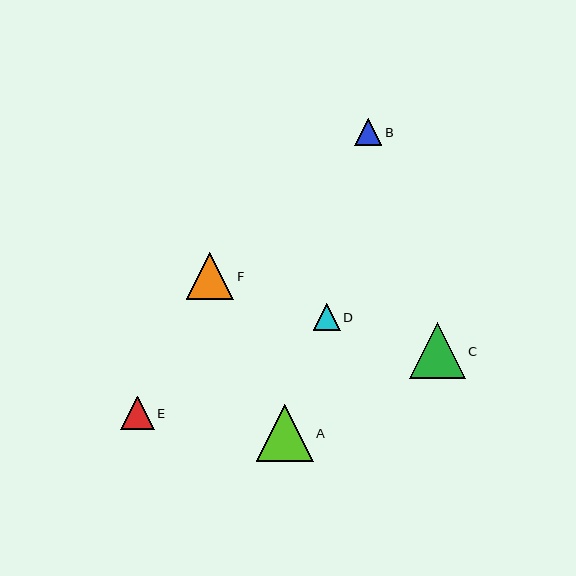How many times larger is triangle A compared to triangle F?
Triangle A is approximately 1.2 times the size of triangle F.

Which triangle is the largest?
Triangle A is the largest with a size of approximately 57 pixels.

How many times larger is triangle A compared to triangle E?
Triangle A is approximately 1.7 times the size of triangle E.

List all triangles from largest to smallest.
From largest to smallest: A, C, F, E, B, D.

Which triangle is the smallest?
Triangle D is the smallest with a size of approximately 27 pixels.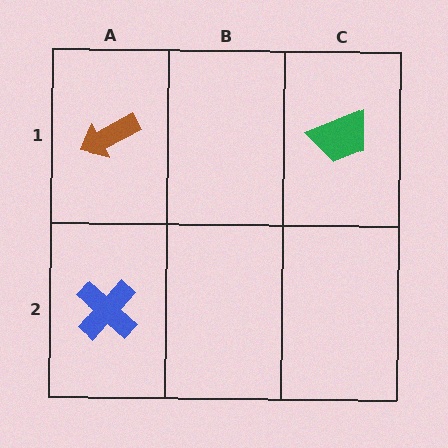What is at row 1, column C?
A green trapezoid.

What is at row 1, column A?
A brown arrow.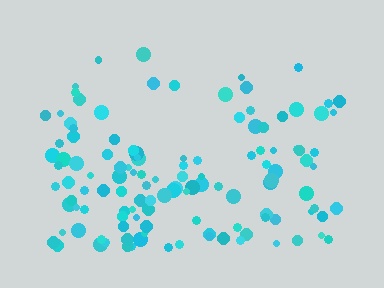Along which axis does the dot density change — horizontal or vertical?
Vertical.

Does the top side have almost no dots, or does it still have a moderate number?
Still a moderate number, just noticeably fewer than the bottom.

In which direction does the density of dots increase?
From top to bottom, with the bottom side densest.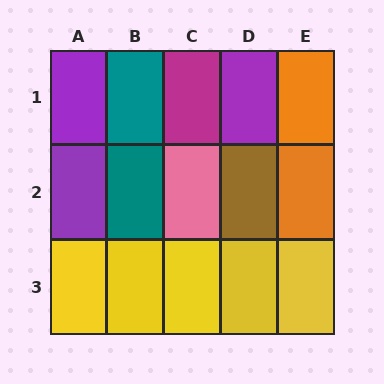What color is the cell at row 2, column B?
Teal.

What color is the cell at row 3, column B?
Yellow.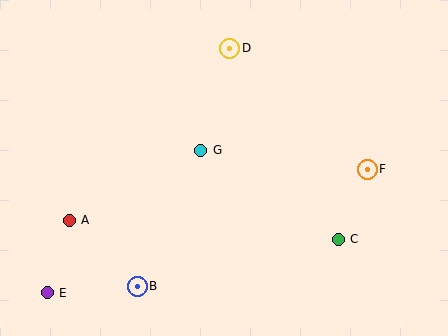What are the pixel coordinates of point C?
Point C is at (338, 239).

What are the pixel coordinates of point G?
Point G is at (201, 150).